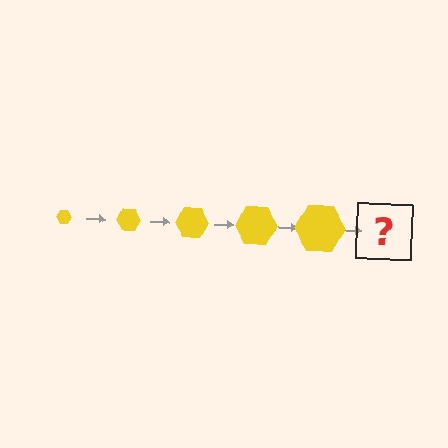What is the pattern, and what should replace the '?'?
The pattern is that the hexagon gets progressively larger each step. The '?' should be a yellow hexagon, larger than the previous one.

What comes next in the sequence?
The next element should be a yellow hexagon, larger than the previous one.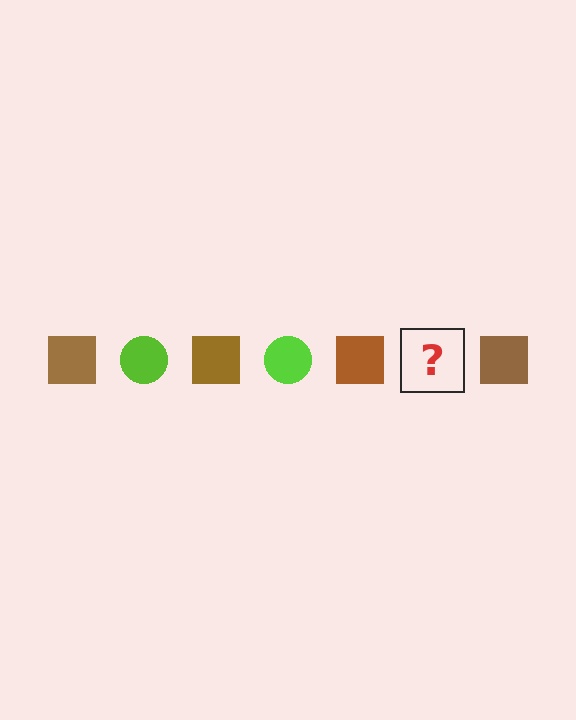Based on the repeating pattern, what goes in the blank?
The blank should be a lime circle.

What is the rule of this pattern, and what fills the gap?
The rule is that the pattern alternates between brown square and lime circle. The gap should be filled with a lime circle.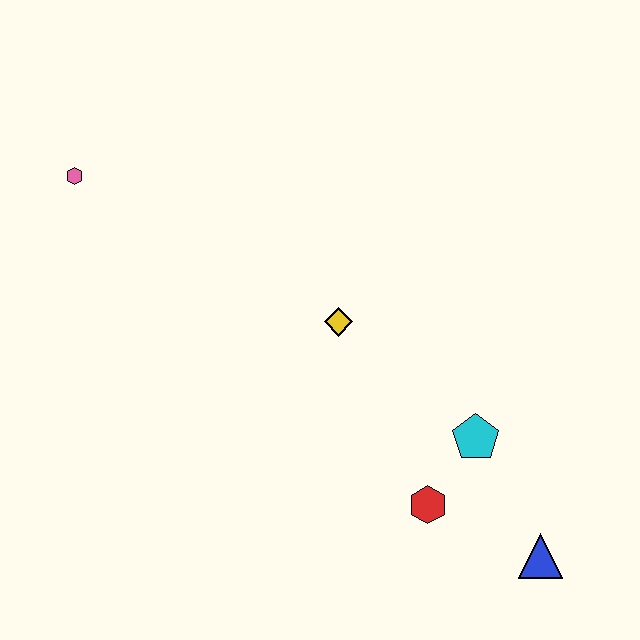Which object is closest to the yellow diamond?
The cyan pentagon is closest to the yellow diamond.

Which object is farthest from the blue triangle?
The pink hexagon is farthest from the blue triangle.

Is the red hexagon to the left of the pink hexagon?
No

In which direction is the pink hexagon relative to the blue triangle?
The pink hexagon is to the left of the blue triangle.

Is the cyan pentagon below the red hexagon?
No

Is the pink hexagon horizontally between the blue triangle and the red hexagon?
No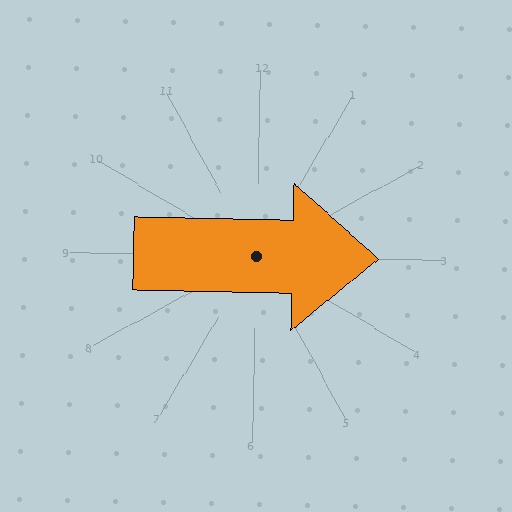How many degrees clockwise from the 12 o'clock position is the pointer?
Approximately 90 degrees.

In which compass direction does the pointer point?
East.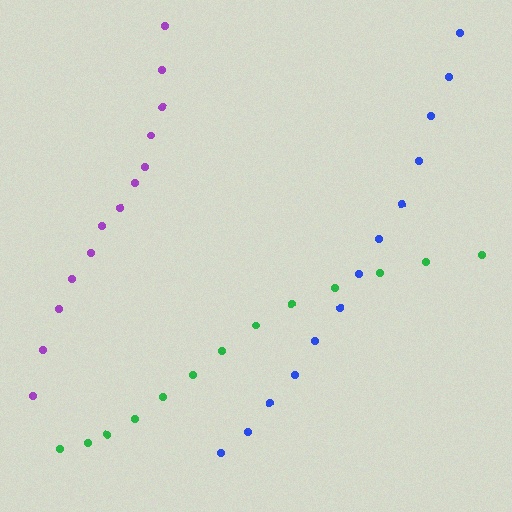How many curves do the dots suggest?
There are 3 distinct paths.